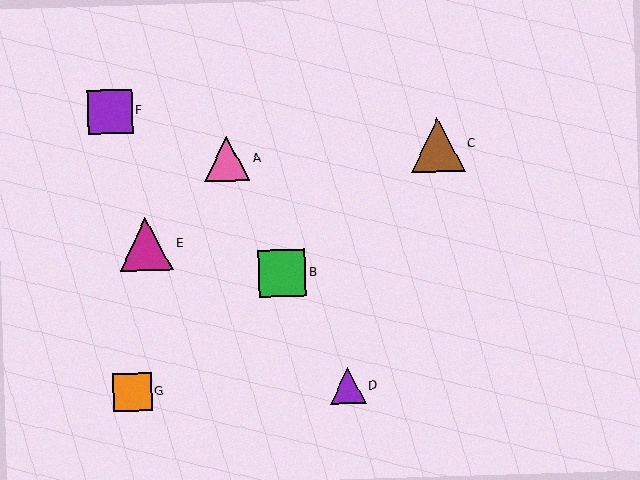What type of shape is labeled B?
Shape B is a green square.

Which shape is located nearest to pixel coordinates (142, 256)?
The magenta triangle (labeled E) at (146, 244) is nearest to that location.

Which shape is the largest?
The brown triangle (labeled C) is the largest.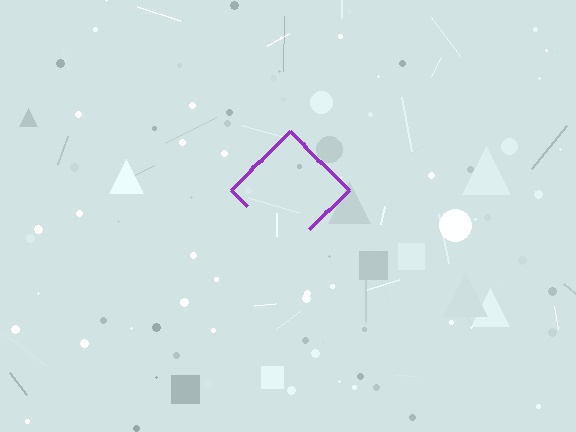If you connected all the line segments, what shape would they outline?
They would outline a diamond.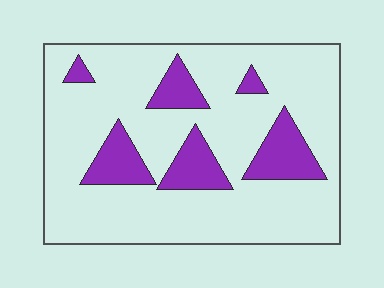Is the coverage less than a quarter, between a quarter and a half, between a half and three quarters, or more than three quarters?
Less than a quarter.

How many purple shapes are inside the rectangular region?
6.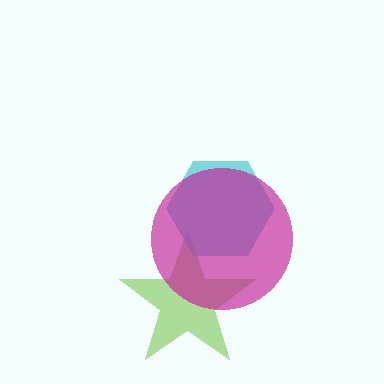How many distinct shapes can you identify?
There are 3 distinct shapes: a lime star, a cyan hexagon, a magenta circle.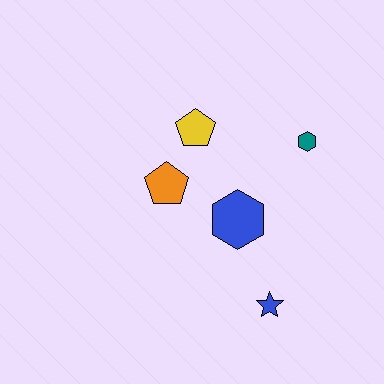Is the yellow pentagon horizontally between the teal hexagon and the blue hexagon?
No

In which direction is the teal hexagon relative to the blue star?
The teal hexagon is above the blue star.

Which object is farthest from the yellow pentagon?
The blue star is farthest from the yellow pentagon.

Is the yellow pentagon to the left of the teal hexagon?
Yes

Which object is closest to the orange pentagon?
The yellow pentagon is closest to the orange pentagon.